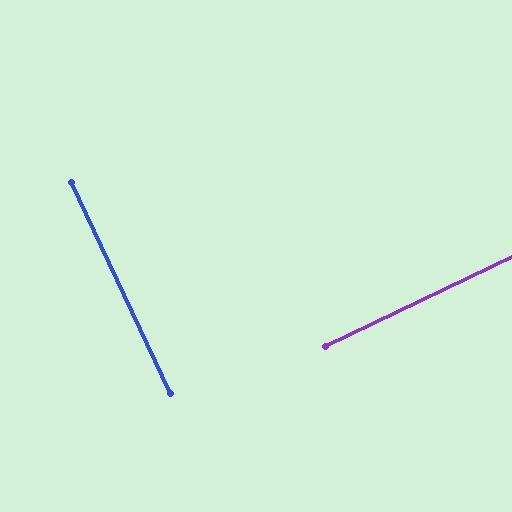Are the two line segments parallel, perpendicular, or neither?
Perpendicular — they meet at approximately 89°.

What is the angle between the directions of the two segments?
Approximately 89 degrees.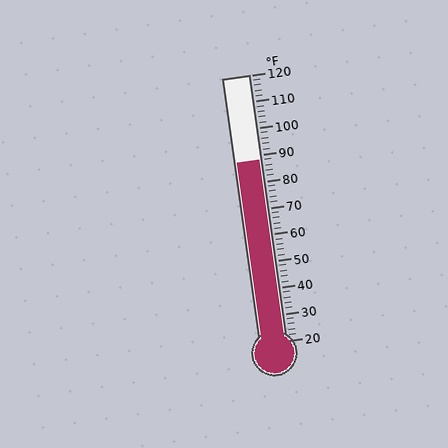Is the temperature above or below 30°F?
The temperature is above 30°F.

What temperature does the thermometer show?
The thermometer shows approximately 88°F.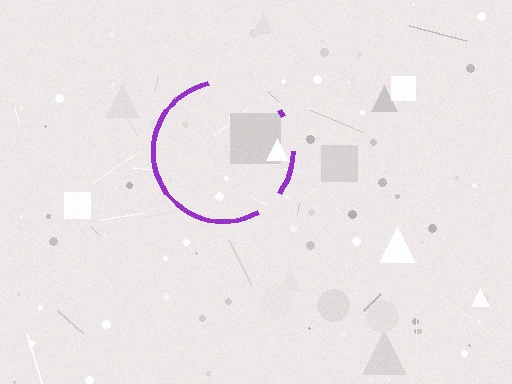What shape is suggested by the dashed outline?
The dashed outline suggests a circle.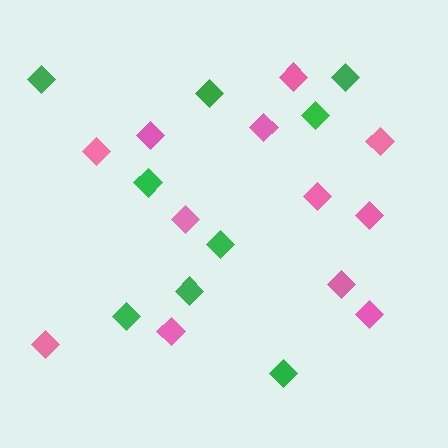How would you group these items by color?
There are 2 groups: one group of pink diamonds (12) and one group of green diamonds (9).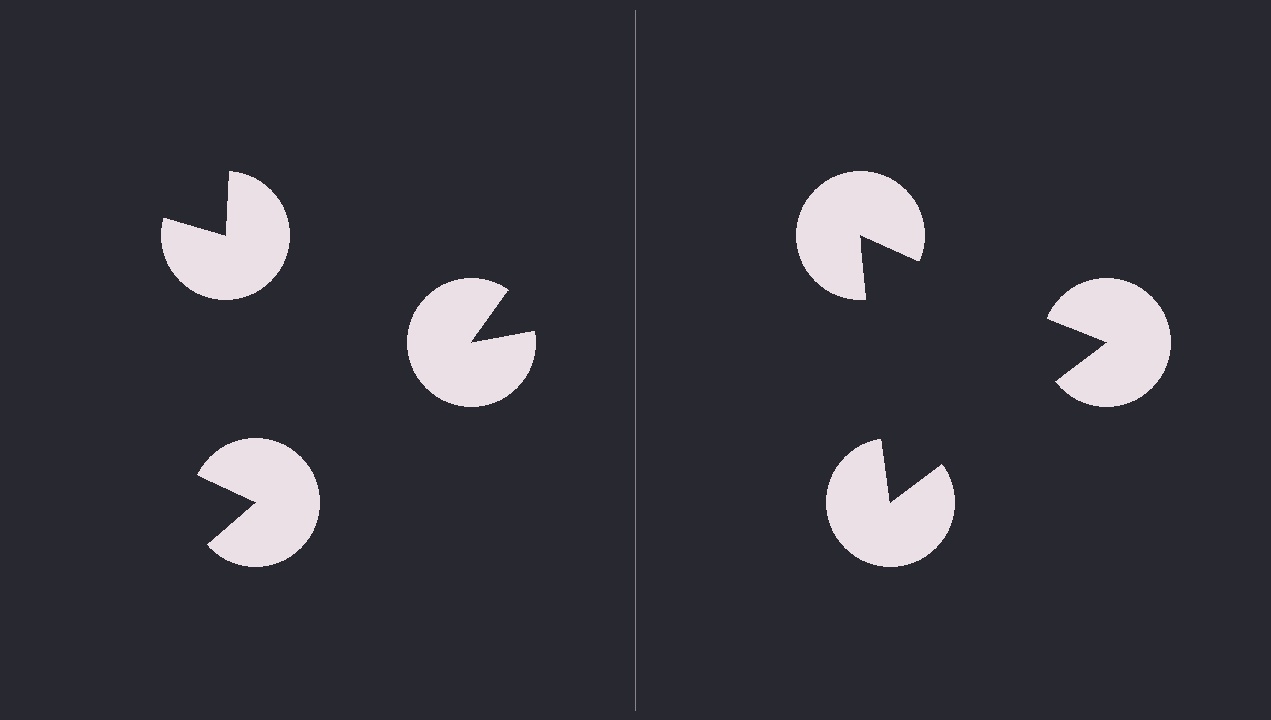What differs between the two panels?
The pac-man discs are positioned identically on both sides; only the wedge orientations differ. On the right they align to a triangle; on the left they are misaligned.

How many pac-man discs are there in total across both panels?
6 — 3 on each side.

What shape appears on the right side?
An illusory triangle.